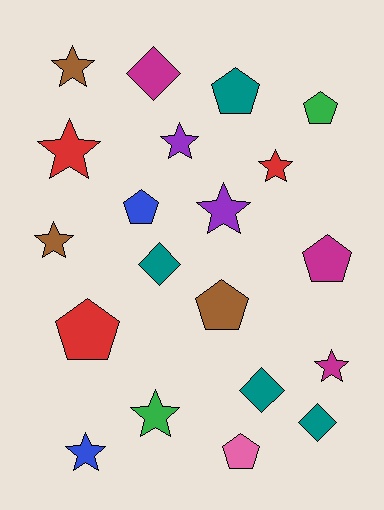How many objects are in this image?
There are 20 objects.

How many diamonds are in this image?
There are 4 diamonds.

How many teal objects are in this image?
There are 4 teal objects.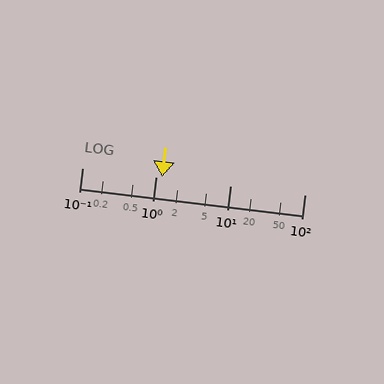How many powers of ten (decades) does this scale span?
The scale spans 3 decades, from 0.1 to 100.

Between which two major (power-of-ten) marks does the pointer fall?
The pointer is between 1 and 10.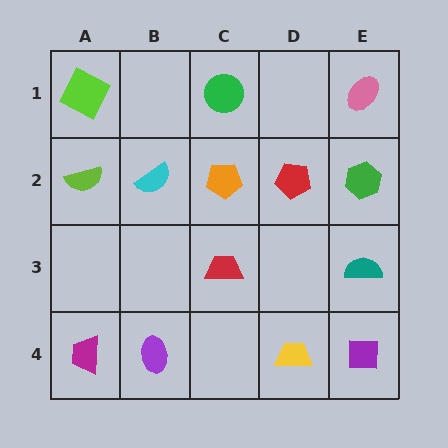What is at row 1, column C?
A green circle.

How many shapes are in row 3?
2 shapes.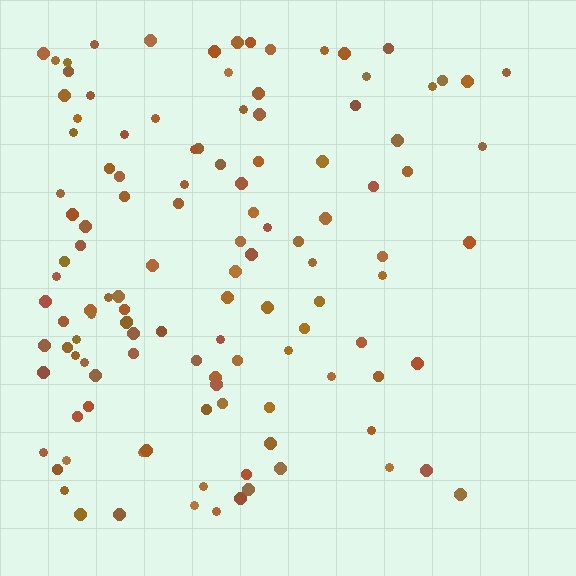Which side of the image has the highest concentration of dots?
The left.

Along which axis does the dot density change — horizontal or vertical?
Horizontal.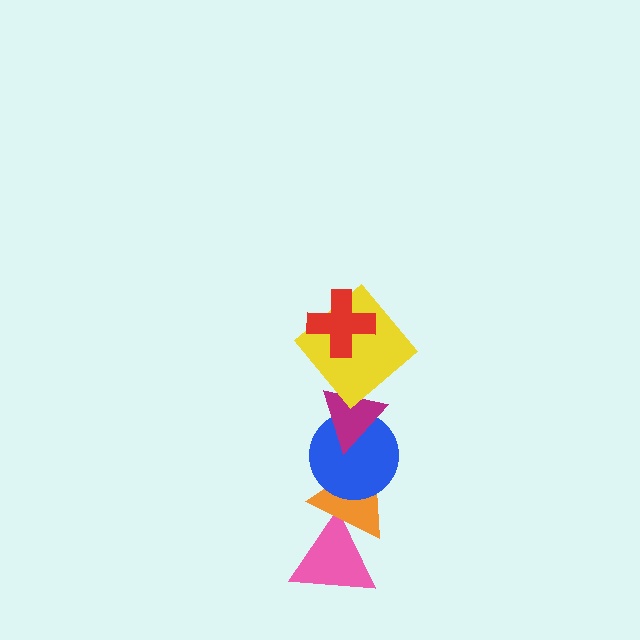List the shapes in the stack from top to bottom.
From top to bottom: the red cross, the yellow diamond, the magenta triangle, the blue circle, the orange triangle, the pink triangle.